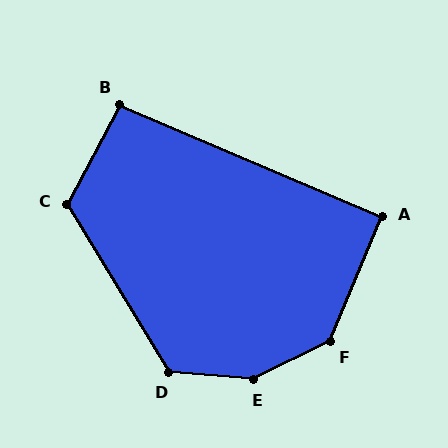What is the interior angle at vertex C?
Approximately 121 degrees (obtuse).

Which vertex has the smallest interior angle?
A, at approximately 90 degrees.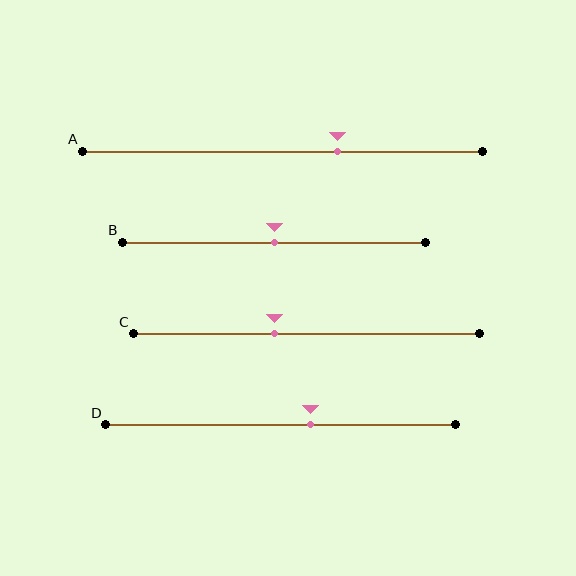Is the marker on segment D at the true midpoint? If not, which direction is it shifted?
No, the marker on segment D is shifted to the right by about 9% of the segment length.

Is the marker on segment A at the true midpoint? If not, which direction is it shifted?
No, the marker on segment A is shifted to the right by about 14% of the segment length.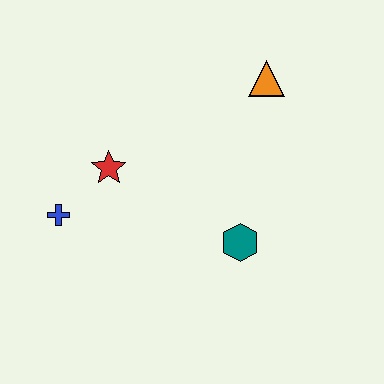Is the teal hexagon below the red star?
Yes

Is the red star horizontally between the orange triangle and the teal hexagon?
No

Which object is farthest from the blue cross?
The orange triangle is farthest from the blue cross.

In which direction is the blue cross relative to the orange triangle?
The blue cross is to the left of the orange triangle.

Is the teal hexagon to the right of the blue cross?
Yes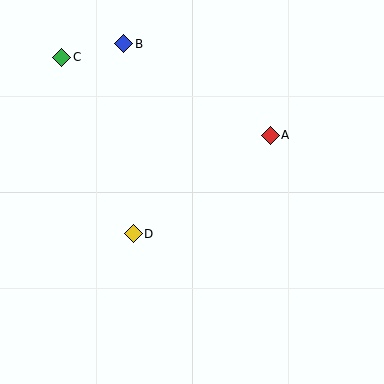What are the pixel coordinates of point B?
Point B is at (124, 44).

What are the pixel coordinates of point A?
Point A is at (270, 135).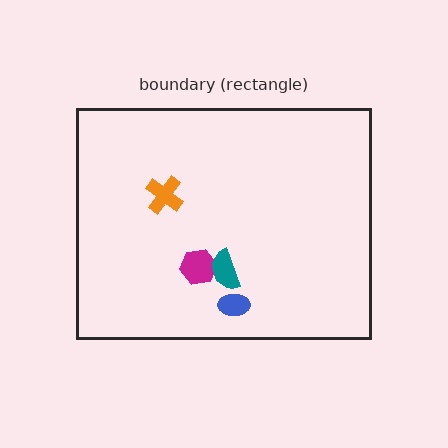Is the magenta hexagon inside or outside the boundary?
Inside.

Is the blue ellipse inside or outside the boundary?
Inside.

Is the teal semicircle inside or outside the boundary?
Inside.